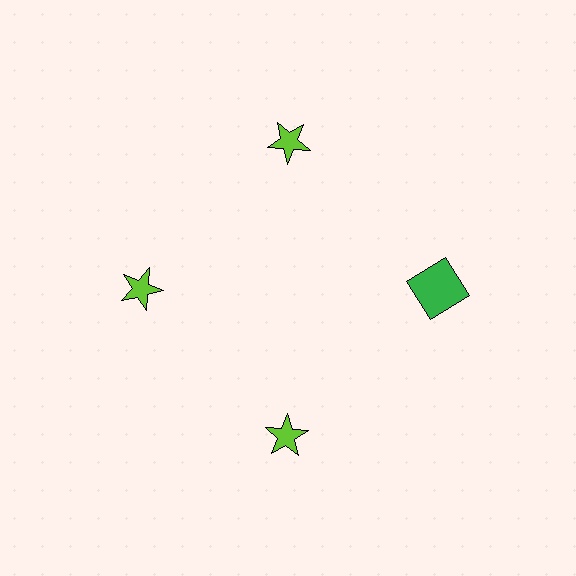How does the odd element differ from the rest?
It differs in both color (green instead of lime) and shape (square instead of star).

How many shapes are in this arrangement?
There are 4 shapes arranged in a ring pattern.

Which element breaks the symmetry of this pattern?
The green square at roughly the 3 o'clock position breaks the symmetry. All other shapes are lime stars.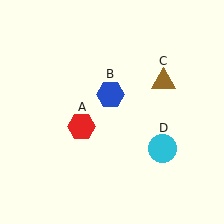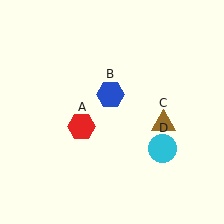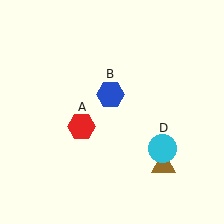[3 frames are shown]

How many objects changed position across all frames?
1 object changed position: brown triangle (object C).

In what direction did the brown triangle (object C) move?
The brown triangle (object C) moved down.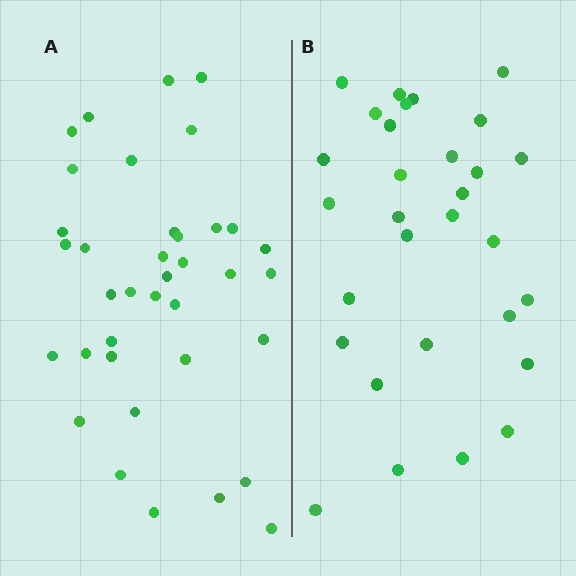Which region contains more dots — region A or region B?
Region A (the left region) has more dots.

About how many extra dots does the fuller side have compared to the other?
Region A has roughly 8 or so more dots than region B.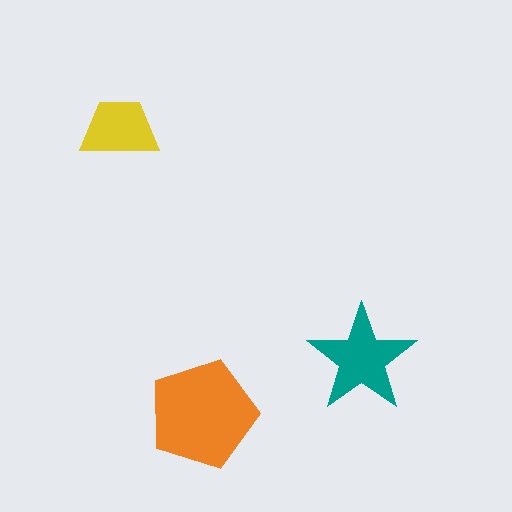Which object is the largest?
The orange pentagon.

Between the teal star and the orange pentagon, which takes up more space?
The orange pentagon.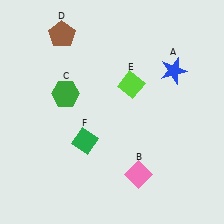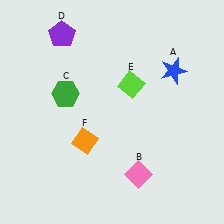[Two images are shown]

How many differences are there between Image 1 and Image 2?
There are 2 differences between the two images.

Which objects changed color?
D changed from brown to purple. F changed from green to orange.